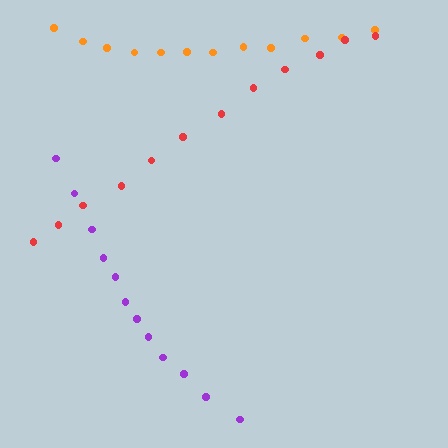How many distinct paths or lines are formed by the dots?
There are 3 distinct paths.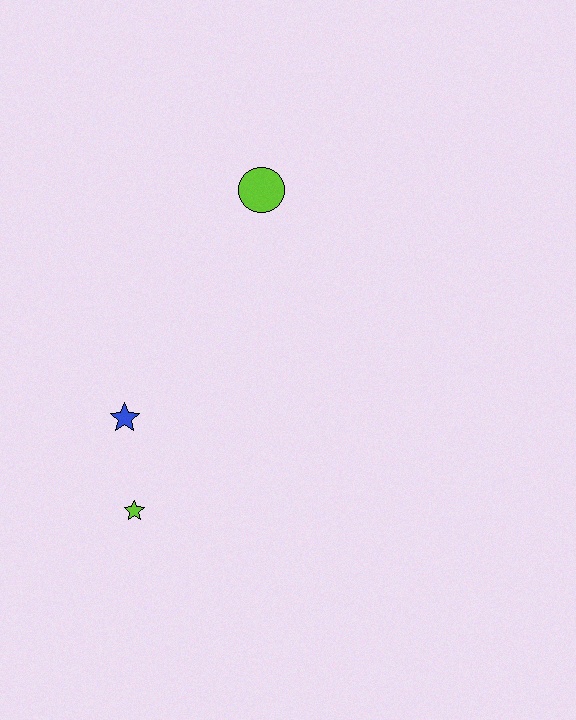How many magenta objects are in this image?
There are no magenta objects.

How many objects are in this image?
There are 3 objects.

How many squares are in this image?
There are no squares.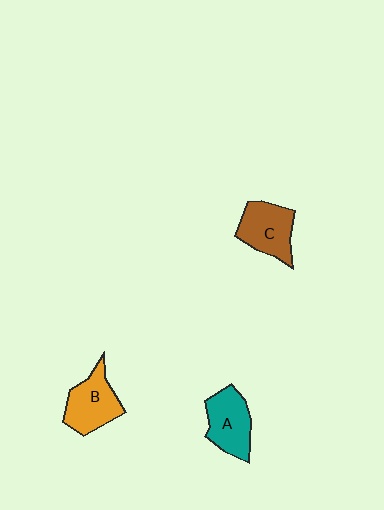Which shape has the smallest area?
Shape A (teal).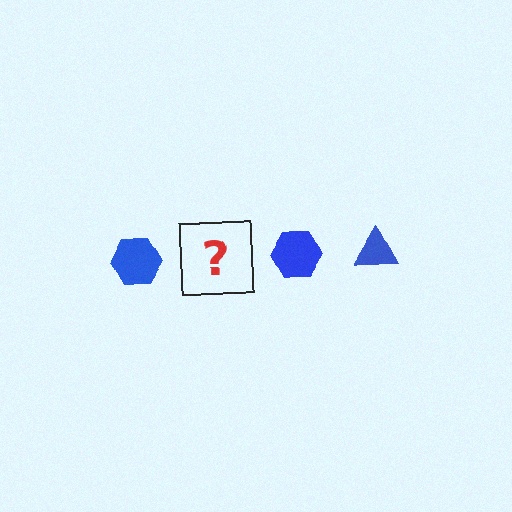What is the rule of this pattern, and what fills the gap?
The rule is that the pattern cycles through hexagon, triangle shapes in blue. The gap should be filled with a blue triangle.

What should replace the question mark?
The question mark should be replaced with a blue triangle.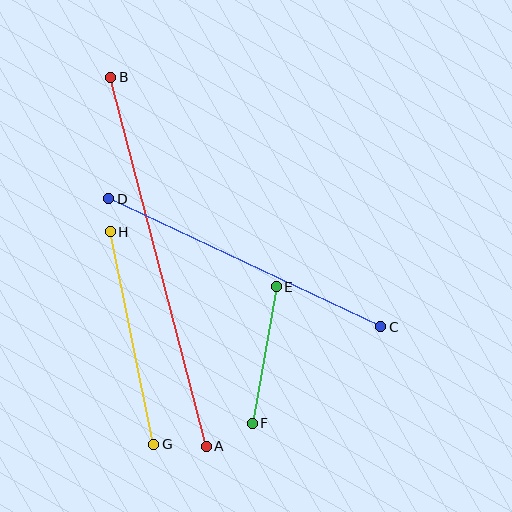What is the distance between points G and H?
The distance is approximately 217 pixels.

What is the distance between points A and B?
The distance is approximately 381 pixels.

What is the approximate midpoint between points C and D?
The midpoint is at approximately (245, 263) pixels.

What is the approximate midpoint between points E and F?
The midpoint is at approximately (264, 355) pixels.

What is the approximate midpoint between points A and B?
The midpoint is at approximately (158, 262) pixels.